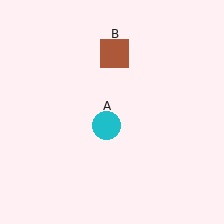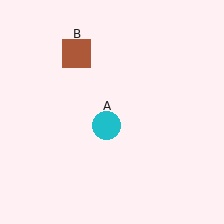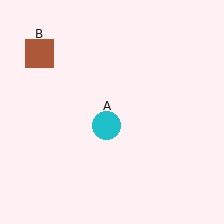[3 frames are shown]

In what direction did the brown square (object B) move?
The brown square (object B) moved left.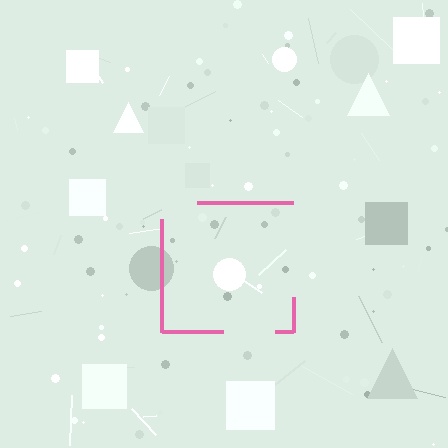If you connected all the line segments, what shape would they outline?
They would outline a square.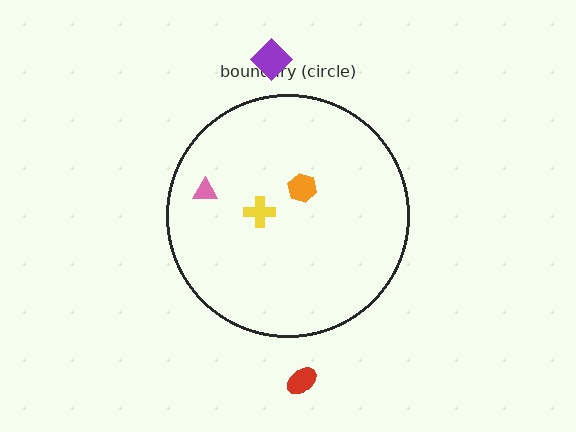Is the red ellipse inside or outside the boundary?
Outside.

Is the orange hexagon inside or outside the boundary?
Inside.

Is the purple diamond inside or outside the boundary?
Outside.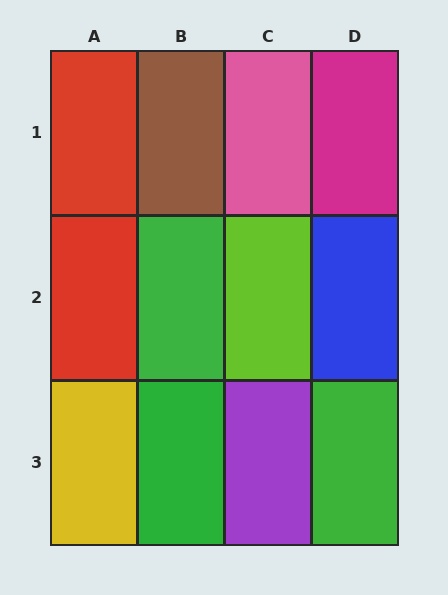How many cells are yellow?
1 cell is yellow.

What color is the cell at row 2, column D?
Blue.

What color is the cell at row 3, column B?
Green.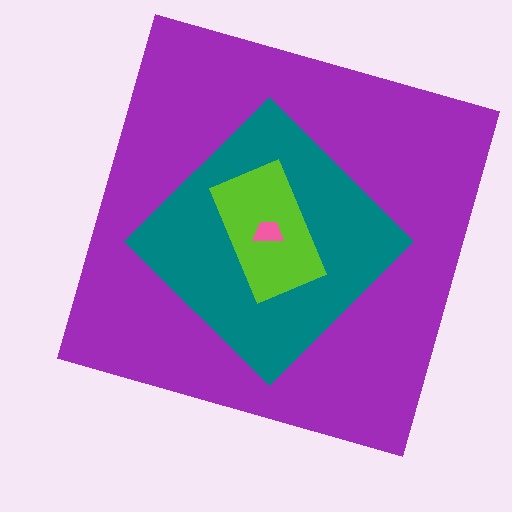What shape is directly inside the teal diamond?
The lime rectangle.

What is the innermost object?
The pink trapezoid.